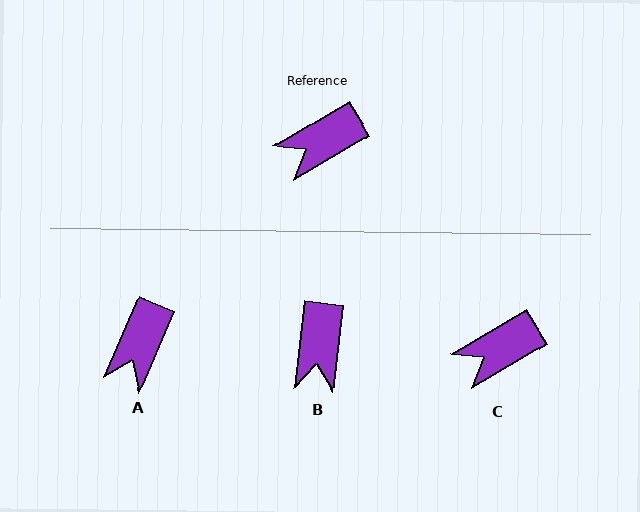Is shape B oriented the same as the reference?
No, it is off by about 53 degrees.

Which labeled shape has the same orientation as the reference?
C.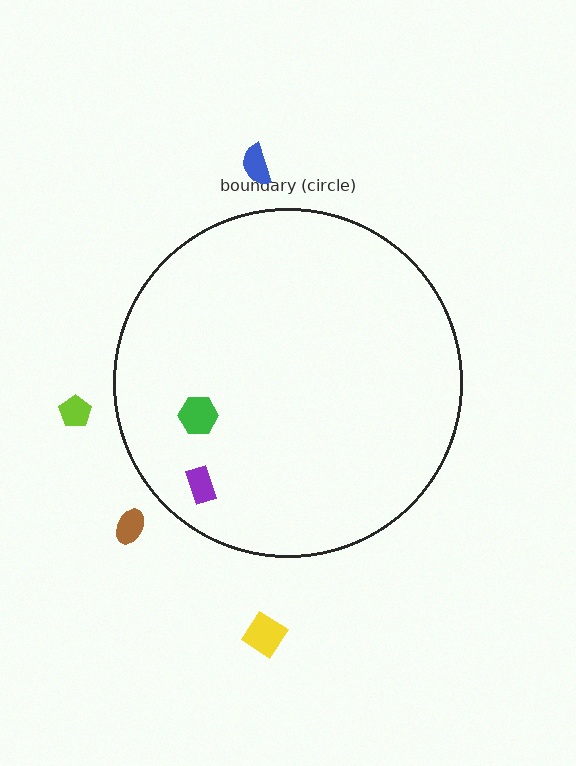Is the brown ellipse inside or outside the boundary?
Outside.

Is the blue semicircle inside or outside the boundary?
Outside.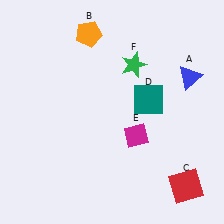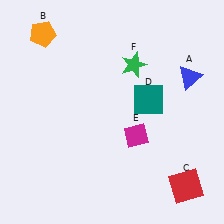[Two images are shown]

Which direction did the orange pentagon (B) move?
The orange pentagon (B) moved left.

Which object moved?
The orange pentagon (B) moved left.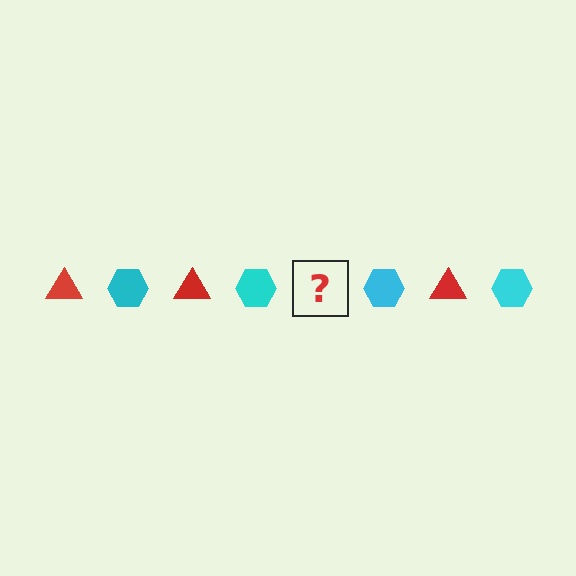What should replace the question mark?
The question mark should be replaced with a red triangle.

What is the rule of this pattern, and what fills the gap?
The rule is that the pattern alternates between red triangle and cyan hexagon. The gap should be filled with a red triangle.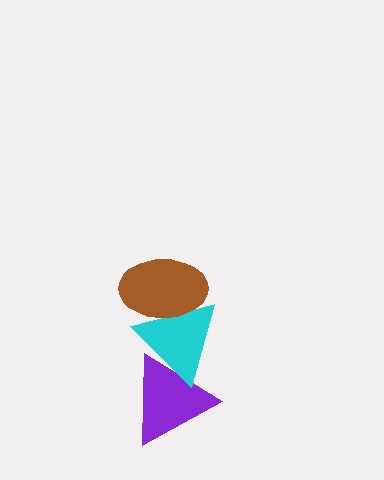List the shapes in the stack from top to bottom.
From top to bottom: the brown ellipse, the cyan triangle, the purple triangle.